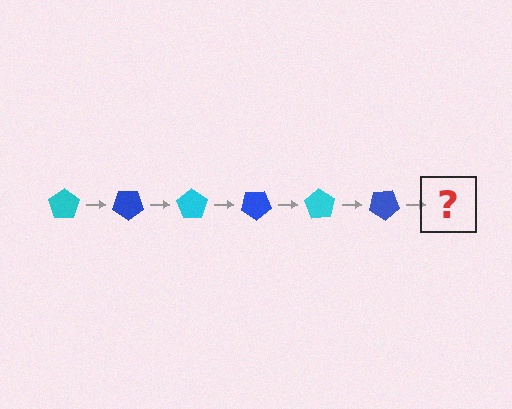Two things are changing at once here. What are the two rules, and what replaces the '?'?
The two rules are that it rotates 35 degrees each step and the color cycles through cyan and blue. The '?' should be a cyan pentagon, rotated 210 degrees from the start.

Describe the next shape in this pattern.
It should be a cyan pentagon, rotated 210 degrees from the start.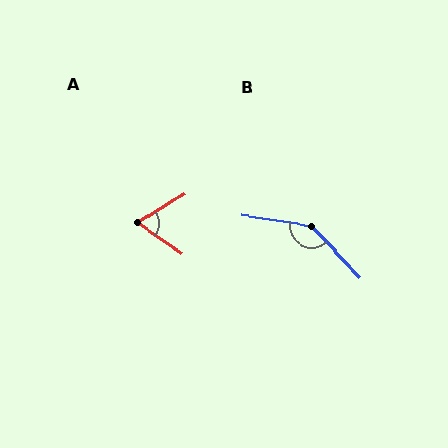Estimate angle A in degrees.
Approximately 67 degrees.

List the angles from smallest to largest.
A (67°), B (143°).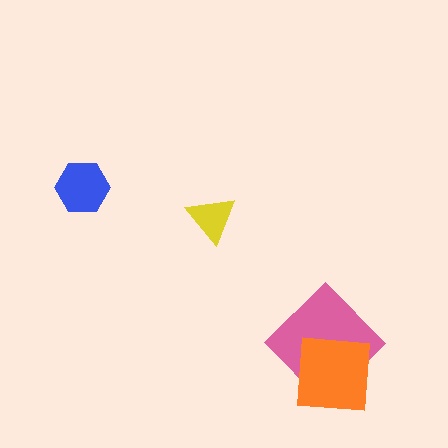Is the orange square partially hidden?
No, no other shape covers it.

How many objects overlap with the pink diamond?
1 object overlaps with the pink diamond.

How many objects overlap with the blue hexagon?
0 objects overlap with the blue hexagon.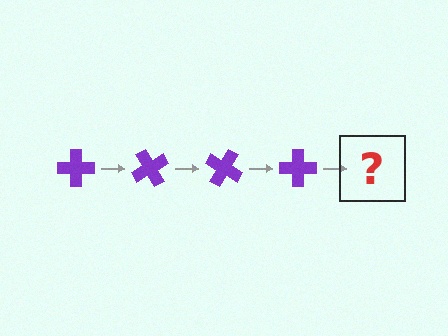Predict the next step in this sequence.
The next step is a purple cross rotated 240 degrees.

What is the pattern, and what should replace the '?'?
The pattern is that the cross rotates 60 degrees each step. The '?' should be a purple cross rotated 240 degrees.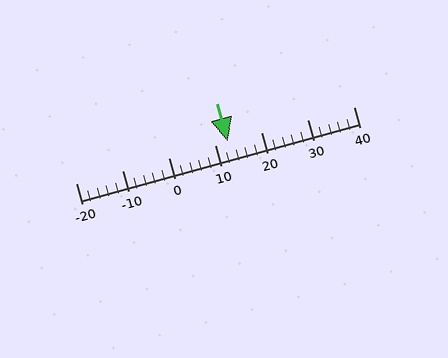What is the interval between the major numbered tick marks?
The major tick marks are spaced 10 units apart.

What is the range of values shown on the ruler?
The ruler shows values from -20 to 40.